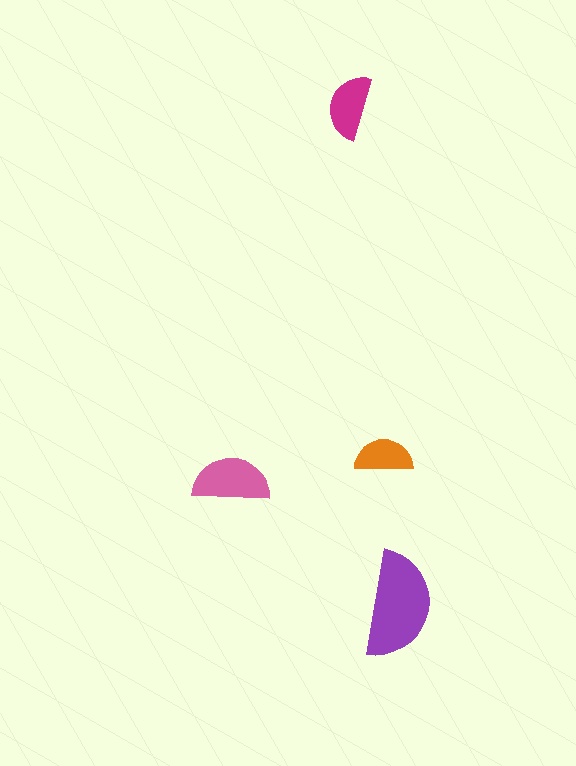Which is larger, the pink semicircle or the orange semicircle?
The pink one.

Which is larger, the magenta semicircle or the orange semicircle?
The magenta one.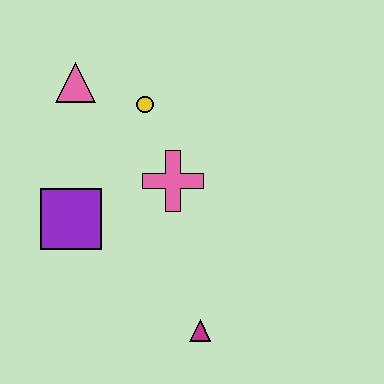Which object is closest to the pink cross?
The yellow circle is closest to the pink cross.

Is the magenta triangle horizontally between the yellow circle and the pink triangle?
No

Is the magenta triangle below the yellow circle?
Yes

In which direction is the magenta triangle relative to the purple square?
The magenta triangle is to the right of the purple square.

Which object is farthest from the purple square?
The magenta triangle is farthest from the purple square.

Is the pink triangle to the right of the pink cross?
No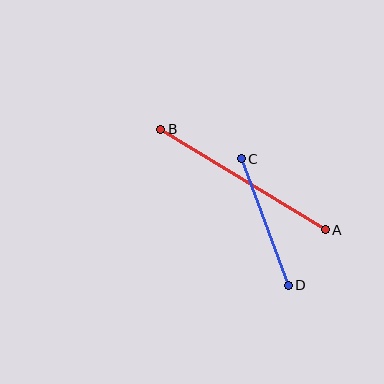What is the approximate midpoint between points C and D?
The midpoint is at approximately (265, 222) pixels.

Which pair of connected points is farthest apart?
Points A and B are farthest apart.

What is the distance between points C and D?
The distance is approximately 135 pixels.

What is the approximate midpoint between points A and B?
The midpoint is at approximately (243, 180) pixels.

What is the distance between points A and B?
The distance is approximately 193 pixels.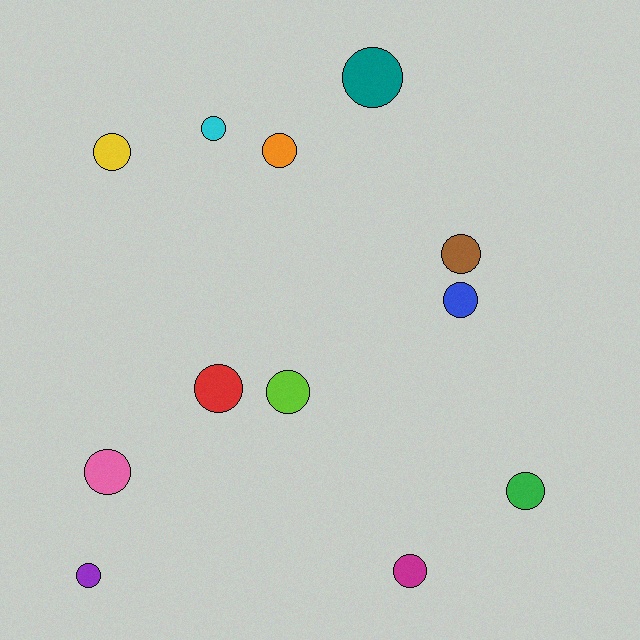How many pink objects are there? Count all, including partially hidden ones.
There is 1 pink object.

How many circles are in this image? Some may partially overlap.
There are 12 circles.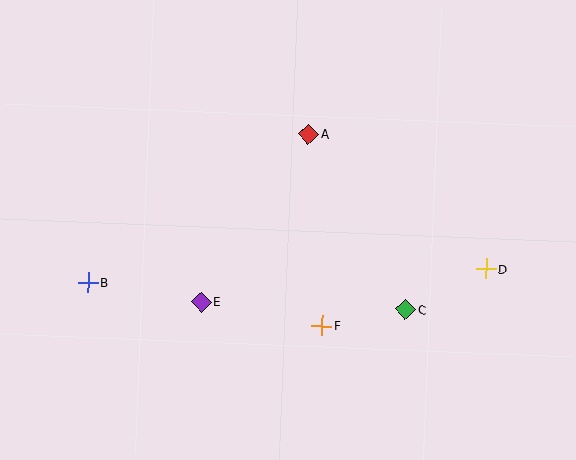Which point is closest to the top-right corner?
Point D is closest to the top-right corner.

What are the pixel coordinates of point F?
Point F is at (322, 326).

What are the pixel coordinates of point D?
Point D is at (486, 269).